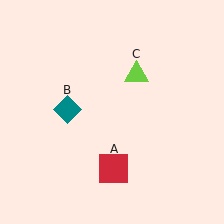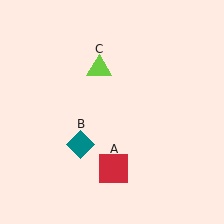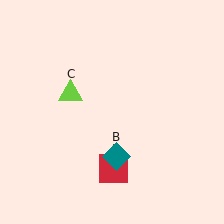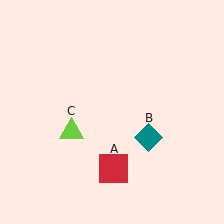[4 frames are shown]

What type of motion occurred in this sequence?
The teal diamond (object B), lime triangle (object C) rotated counterclockwise around the center of the scene.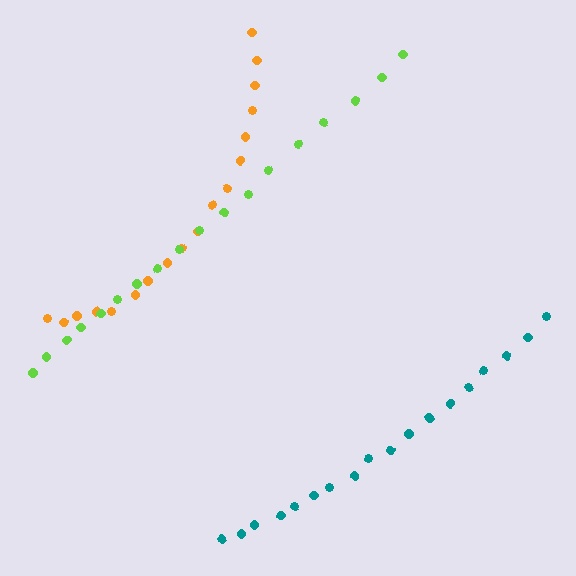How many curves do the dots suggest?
There are 3 distinct paths.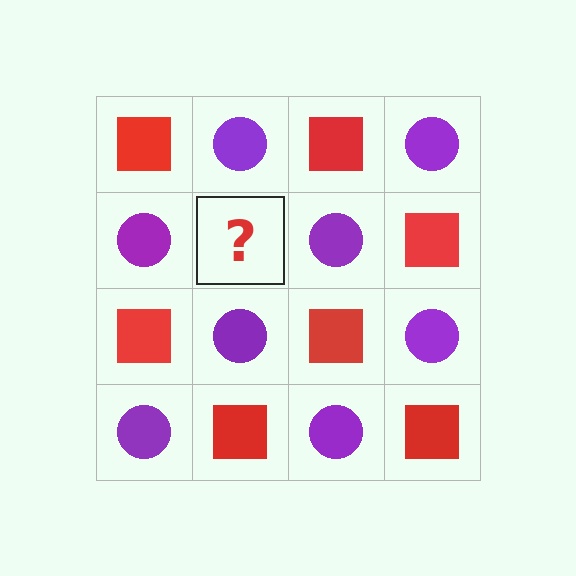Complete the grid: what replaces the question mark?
The question mark should be replaced with a red square.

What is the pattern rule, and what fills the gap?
The rule is that it alternates red square and purple circle in a checkerboard pattern. The gap should be filled with a red square.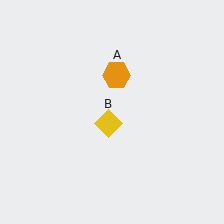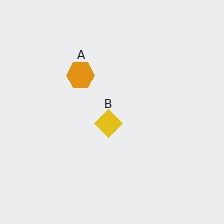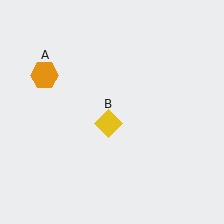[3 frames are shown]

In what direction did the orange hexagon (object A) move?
The orange hexagon (object A) moved left.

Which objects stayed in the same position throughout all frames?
Yellow diamond (object B) remained stationary.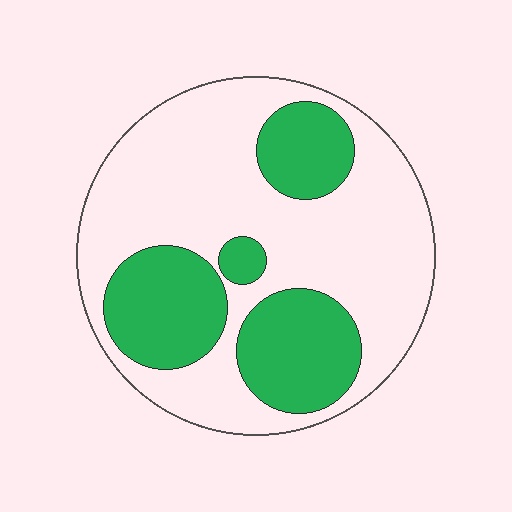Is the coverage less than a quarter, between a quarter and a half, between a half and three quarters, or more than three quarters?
Between a quarter and a half.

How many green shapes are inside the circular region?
4.